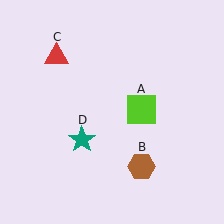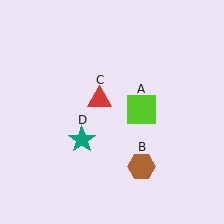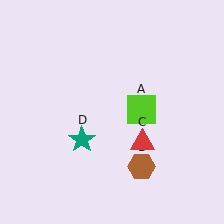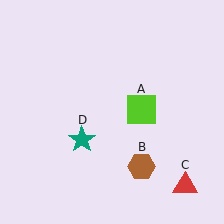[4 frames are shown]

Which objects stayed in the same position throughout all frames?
Lime square (object A) and brown hexagon (object B) and teal star (object D) remained stationary.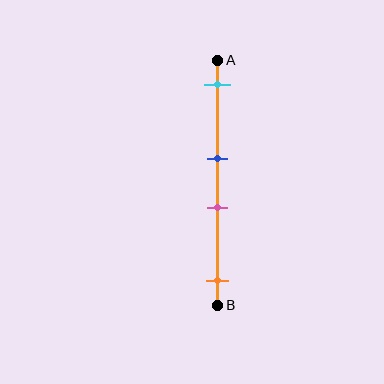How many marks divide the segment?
There are 4 marks dividing the segment.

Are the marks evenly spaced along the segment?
No, the marks are not evenly spaced.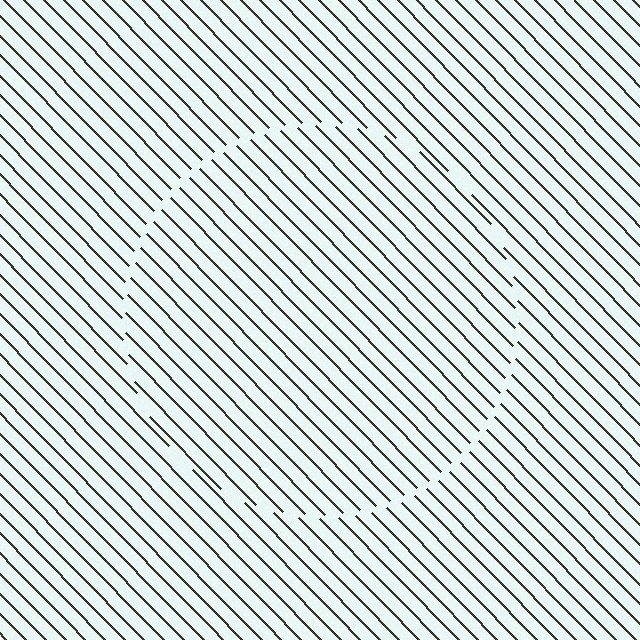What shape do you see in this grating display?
An illusory circle. The interior of the shape contains the same grating, shifted by half a period — the contour is defined by the phase discontinuity where line-ends from the inner and outer gratings abut.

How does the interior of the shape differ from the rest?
The interior of the shape contains the same grating, shifted by half a period — the contour is defined by the phase discontinuity where line-ends from the inner and outer gratings abut.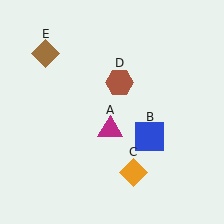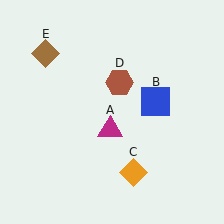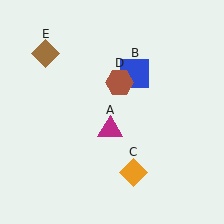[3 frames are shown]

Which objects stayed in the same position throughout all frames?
Magenta triangle (object A) and orange diamond (object C) and brown hexagon (object D) and brown diamond (object E) remained stationary.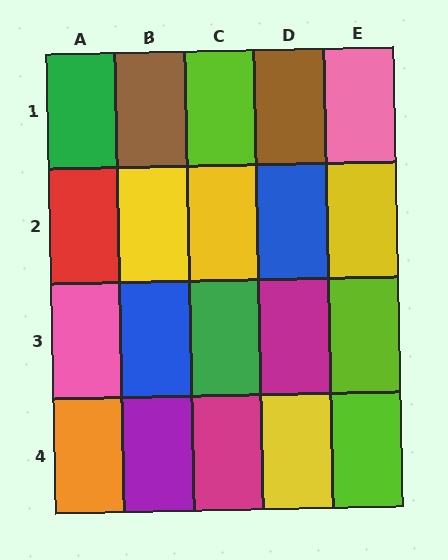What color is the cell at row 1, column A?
Green.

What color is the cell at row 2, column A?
Red.